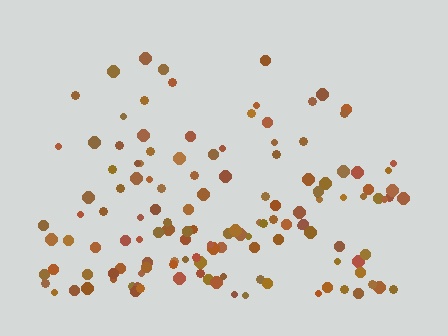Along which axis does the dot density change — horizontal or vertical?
Vertical.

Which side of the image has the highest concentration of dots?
The bottom.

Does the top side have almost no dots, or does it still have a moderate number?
Still a moderate number, just noticeably fewer than the bottom.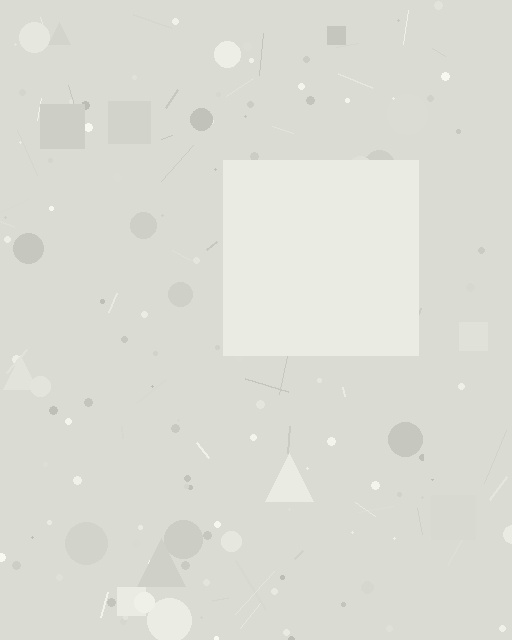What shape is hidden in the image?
A square is hidden in the image.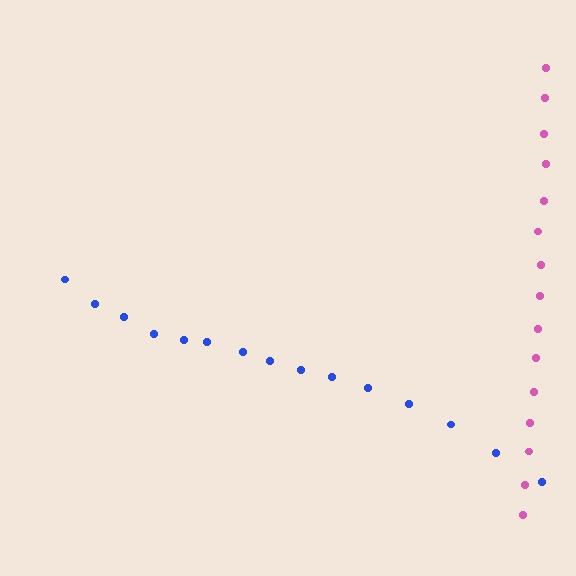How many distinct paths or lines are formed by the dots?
There are 2 distinct paths.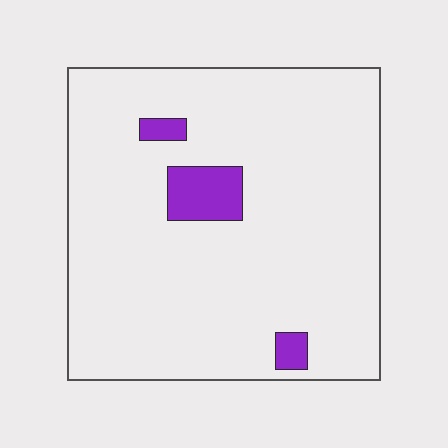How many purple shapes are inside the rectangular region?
3.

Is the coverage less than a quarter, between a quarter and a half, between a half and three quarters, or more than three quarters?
Less than a quarter.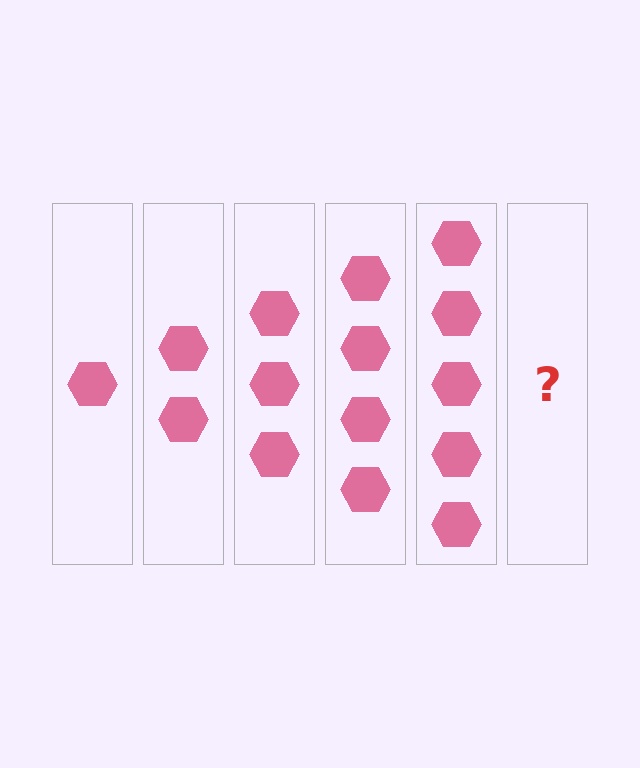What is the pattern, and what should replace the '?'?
The pattern is that each step adds one more hexagon. The '?' should be 6 hexagons.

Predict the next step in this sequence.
The next step is 6 hexagons.